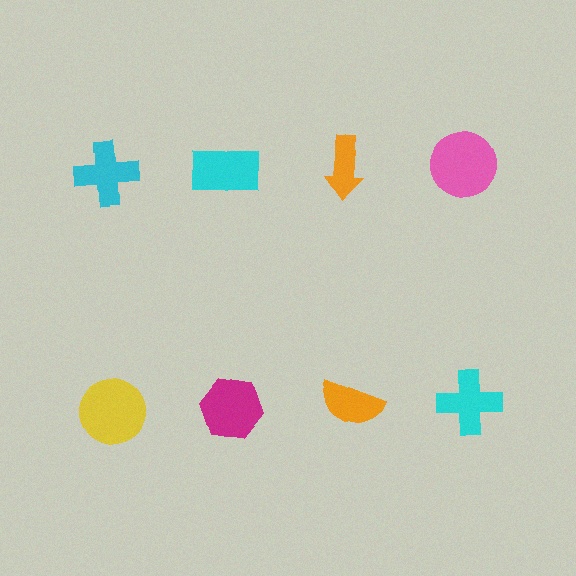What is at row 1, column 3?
An orange arrow.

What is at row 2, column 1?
A yellow circle.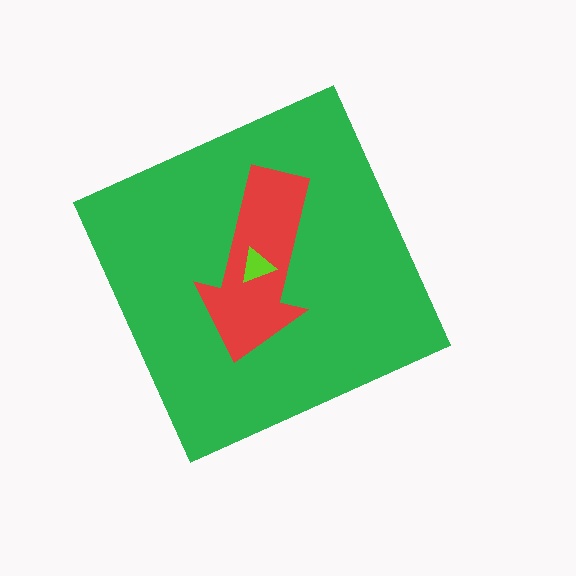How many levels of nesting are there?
3.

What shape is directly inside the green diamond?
The red arrow.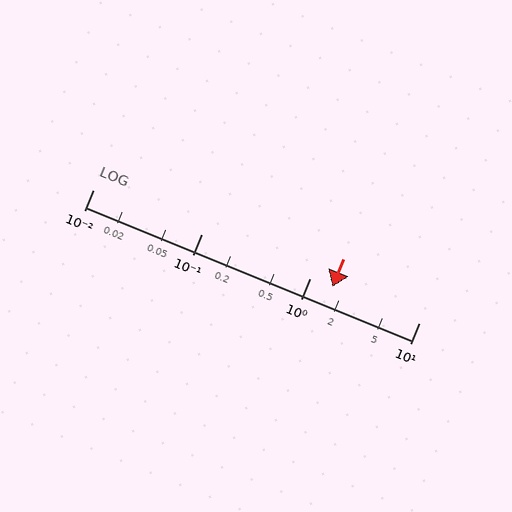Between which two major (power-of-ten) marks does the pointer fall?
The pointer is between 1 and 10.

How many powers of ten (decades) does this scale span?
The scale spans 3 decades, from 0.01 to 10.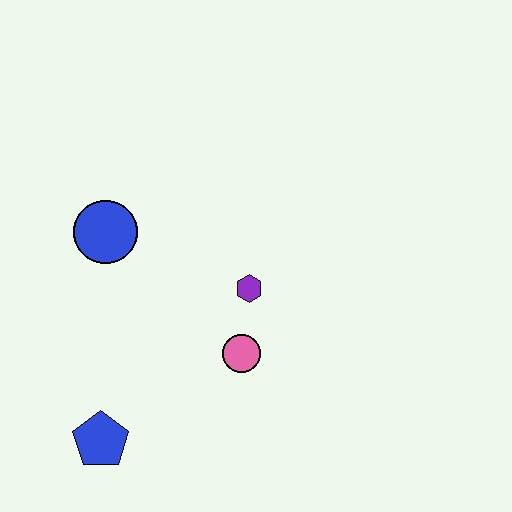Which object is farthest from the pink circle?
The blue circle is farthest from the pink circle.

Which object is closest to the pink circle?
The purple hexagon is closest to the pink circle.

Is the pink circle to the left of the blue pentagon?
No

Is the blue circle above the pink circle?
Yes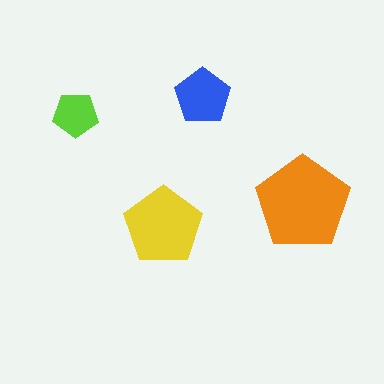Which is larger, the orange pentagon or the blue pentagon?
The orange one.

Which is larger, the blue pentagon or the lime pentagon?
The blue one.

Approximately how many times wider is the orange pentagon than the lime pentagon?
About 2 times wider.